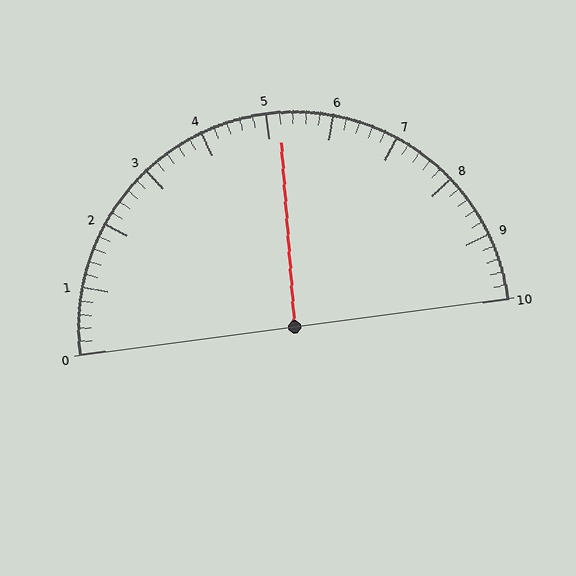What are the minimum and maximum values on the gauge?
The gauge ranges from 0 to 10.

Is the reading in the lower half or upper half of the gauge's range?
The reading is in the upper half of the range (0 to 10).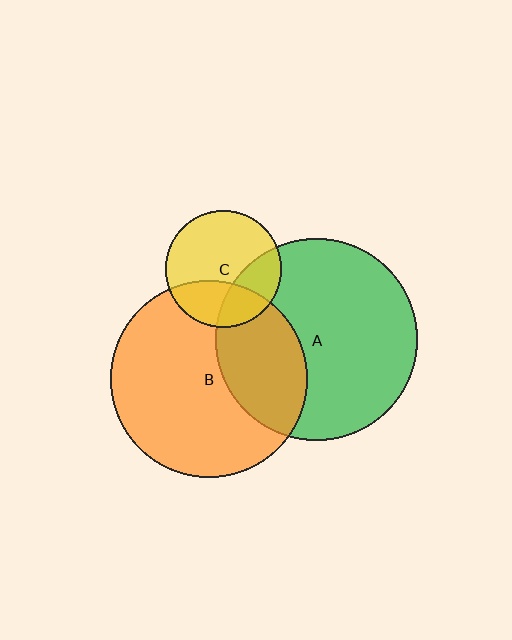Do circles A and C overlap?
Yes.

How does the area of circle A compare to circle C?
Approximately 3.0 times.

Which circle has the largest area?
Circle A (green).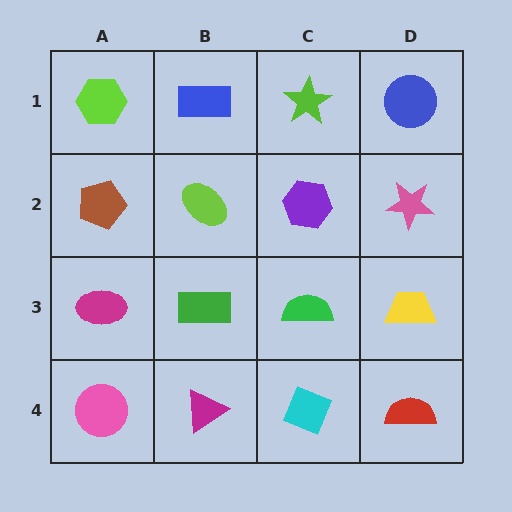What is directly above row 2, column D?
A blue circle.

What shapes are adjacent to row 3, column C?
A purple hexagon (row 2, column C), a cyan diamond (row 4, column C), a green rectangle (row 3, column B), a yellow trapezoid (row 3, column D).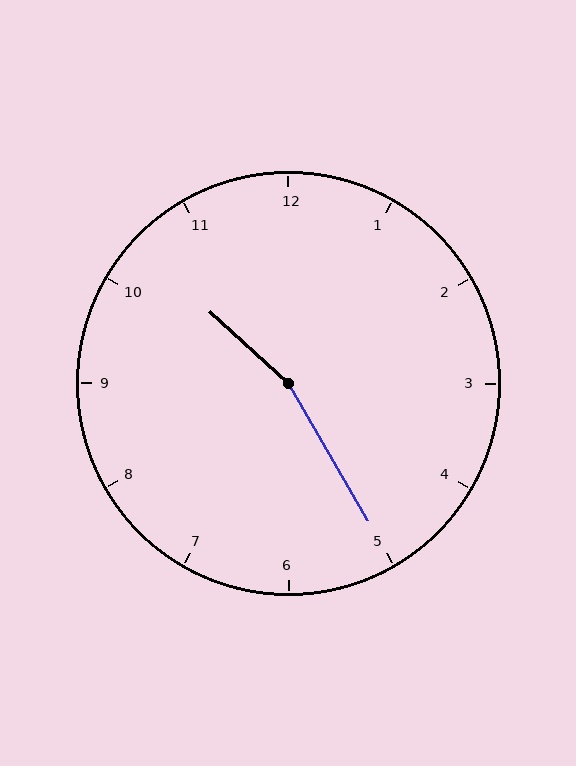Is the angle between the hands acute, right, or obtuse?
It is obtuse.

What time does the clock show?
10:25.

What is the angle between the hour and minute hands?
Approximately 162 degrees.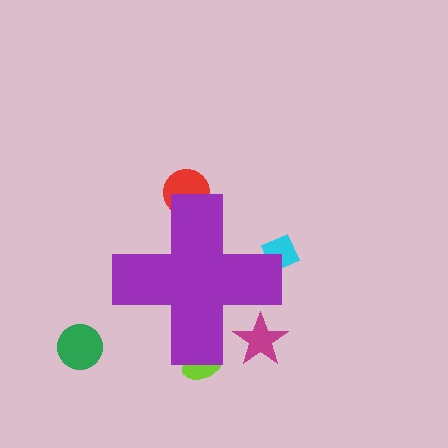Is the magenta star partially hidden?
Yes, the magenta star is partially hidden behind the purple cross.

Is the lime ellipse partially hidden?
Yes, the lime ellipse is partially hidden behind the purple cross.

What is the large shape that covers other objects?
A purple cross.